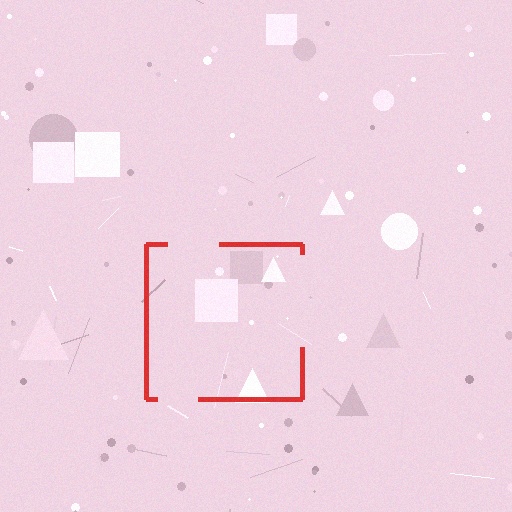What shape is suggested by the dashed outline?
The dashed outline suggests a square.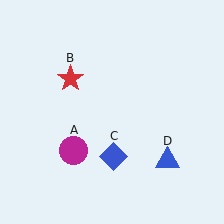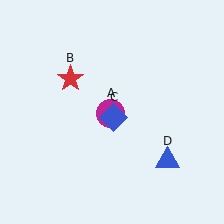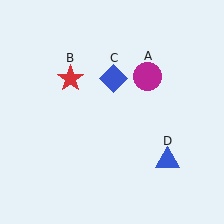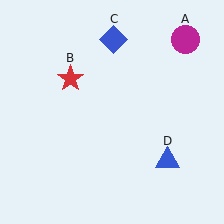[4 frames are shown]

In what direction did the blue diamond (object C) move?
The blue diamond (object C) moved up.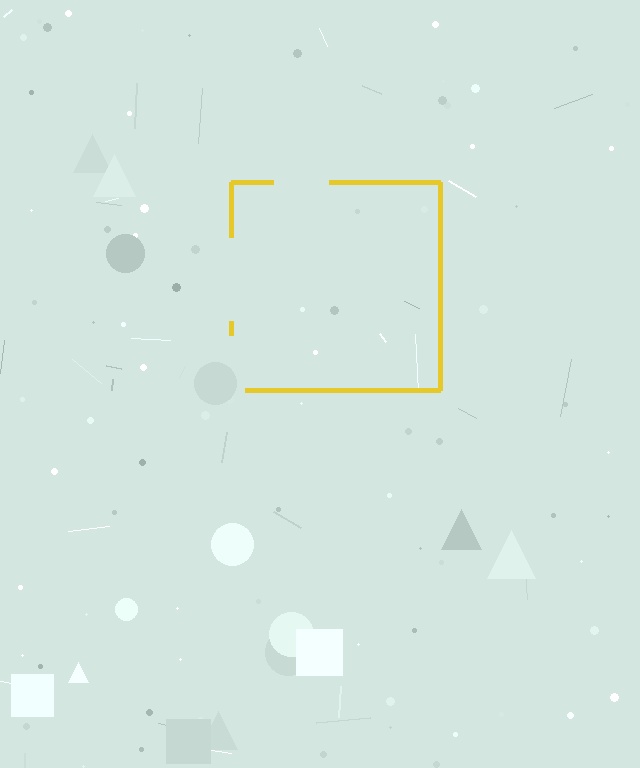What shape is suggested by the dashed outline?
The dashed outline suggests a square.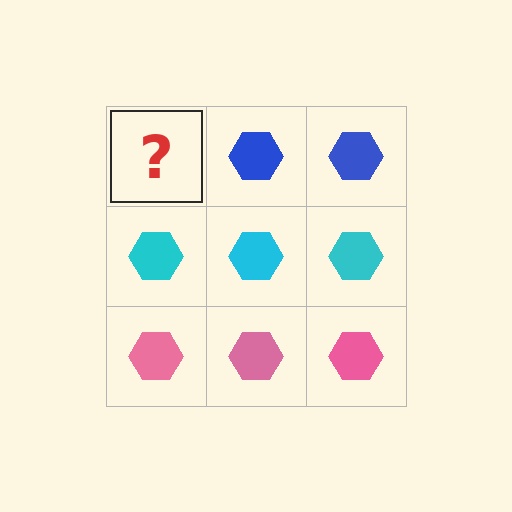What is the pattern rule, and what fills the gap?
The rule is that each row has a consistent color. The gap should be filled with a blue hexagon.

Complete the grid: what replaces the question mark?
The question mark should be replaced with a blue hexagon.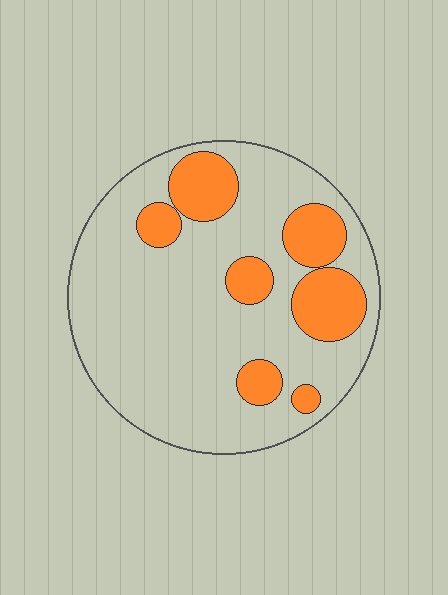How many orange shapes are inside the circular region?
7.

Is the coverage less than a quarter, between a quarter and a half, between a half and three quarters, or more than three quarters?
Less than a quarter.